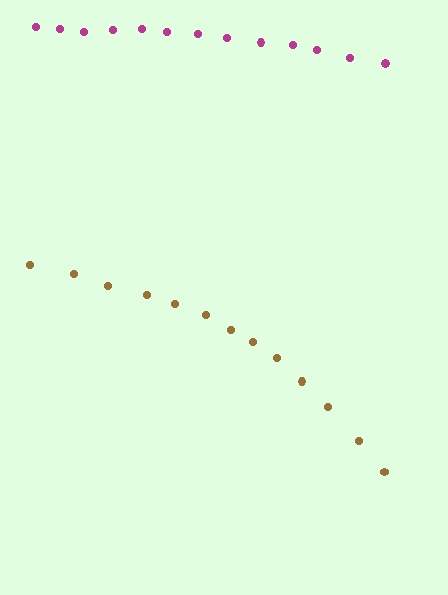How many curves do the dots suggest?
There are 2 distinct paths.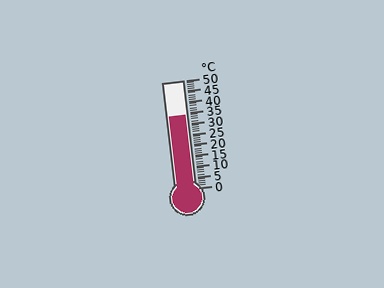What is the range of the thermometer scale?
The thermometer scale ranges from 0°C to 50°C.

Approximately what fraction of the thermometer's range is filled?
The thermometer is filled to approximately 70% of its range.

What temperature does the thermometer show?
The thermometer shows approximately 34°C.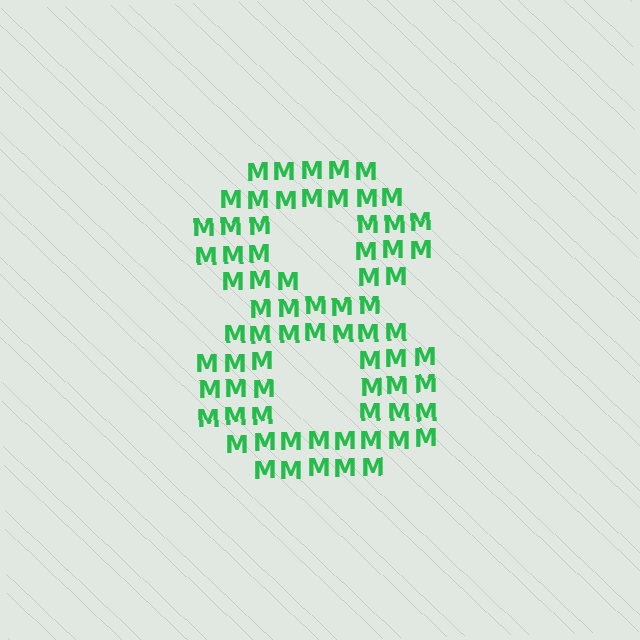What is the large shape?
The large shape is the digit 8.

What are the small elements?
The small elements are letter M's.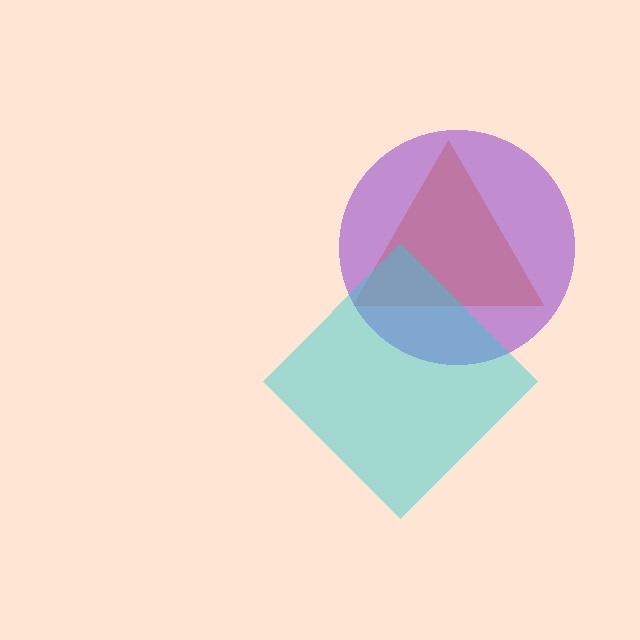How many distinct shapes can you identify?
There are 3 distinct shapes: an orange triangle, a purple circle, a cyan diamond.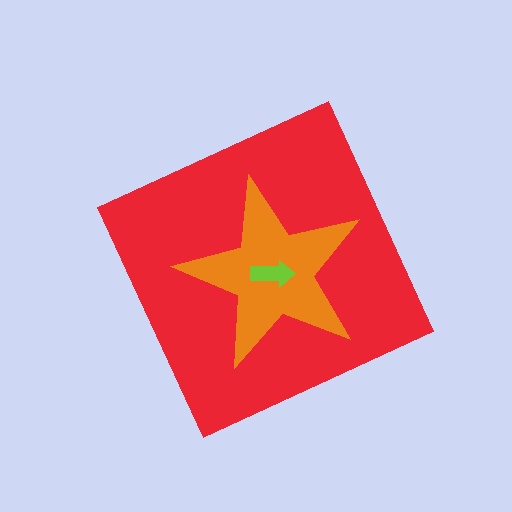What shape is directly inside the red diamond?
The orange star.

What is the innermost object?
The lime arrow.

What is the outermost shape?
The red diamond.